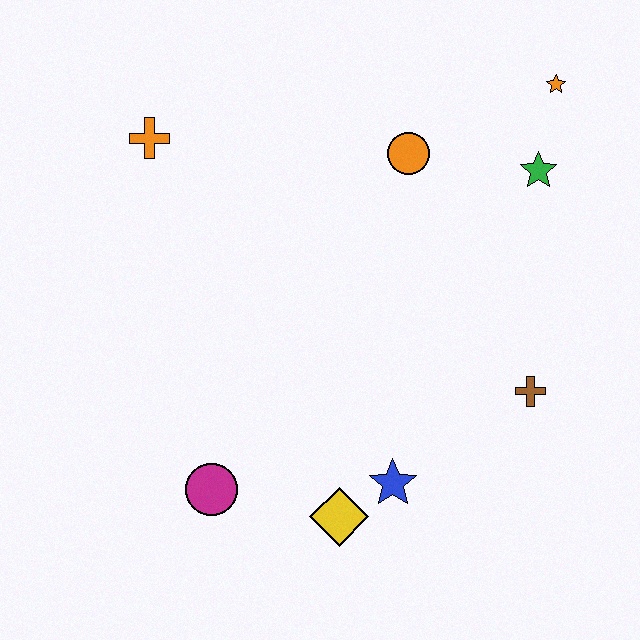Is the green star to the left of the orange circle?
No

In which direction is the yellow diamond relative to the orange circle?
The yellow diamond is below the orange circle.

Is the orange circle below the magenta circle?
No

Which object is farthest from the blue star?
The orange star is farthest from the blue star.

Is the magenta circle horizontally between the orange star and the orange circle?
No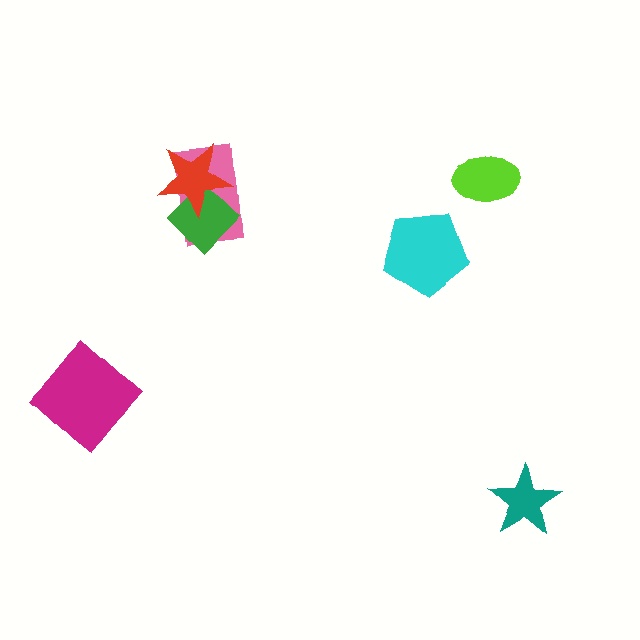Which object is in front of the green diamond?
The red star is in front of the green diamond.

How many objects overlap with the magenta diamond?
0 objects overlap with the magenta diamond.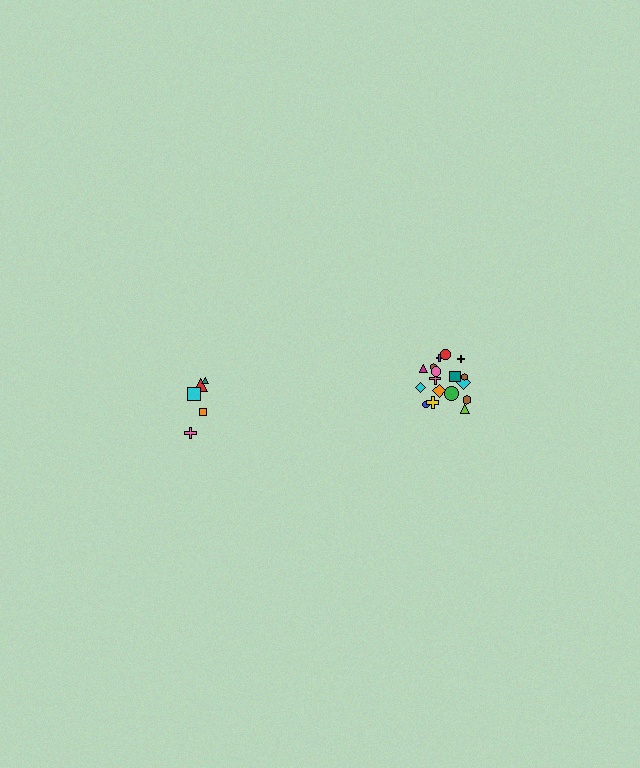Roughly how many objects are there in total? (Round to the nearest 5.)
Roughly 25 objects in total.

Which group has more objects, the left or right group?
The right group.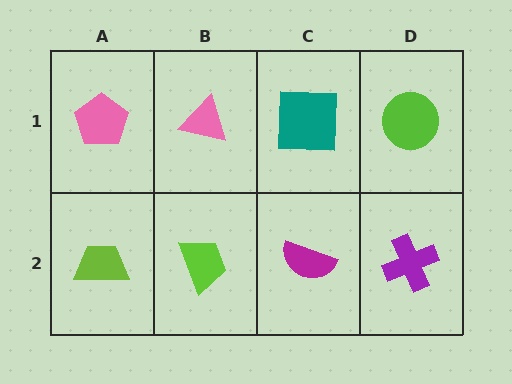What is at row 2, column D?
A purple cross.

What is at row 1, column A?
A pink pentagon.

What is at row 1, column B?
A pink triangle.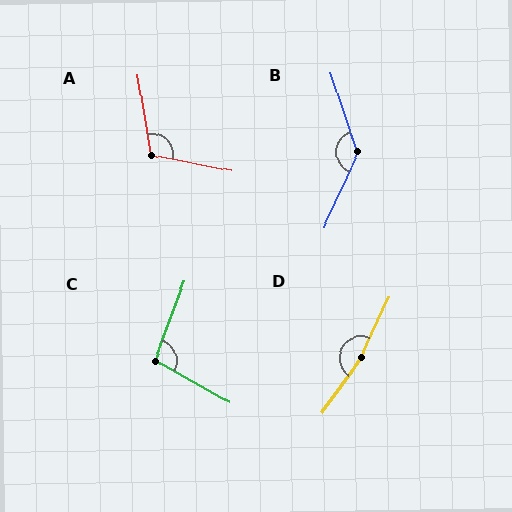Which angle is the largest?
D, at approximately 169 degrees.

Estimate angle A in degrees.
Approximately 111 degrees.